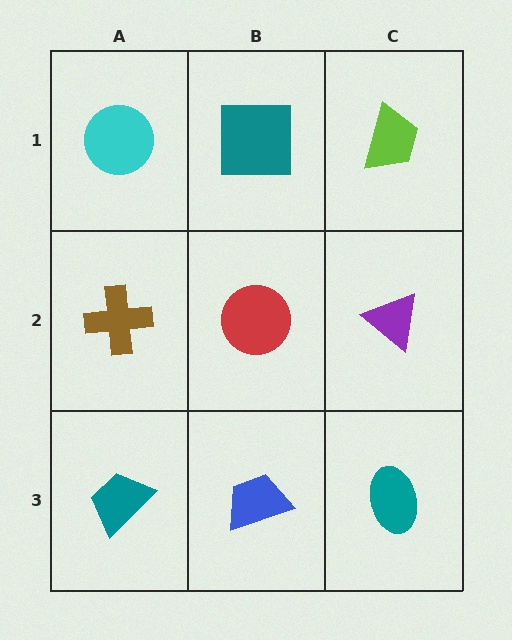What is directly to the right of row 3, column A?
A blue trapezoid.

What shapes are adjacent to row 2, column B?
A teal square (row 1, column B), a blue trapezoid (row 3, column B), a brown cross (row 2, column A), a purple triangle (row 2, column C).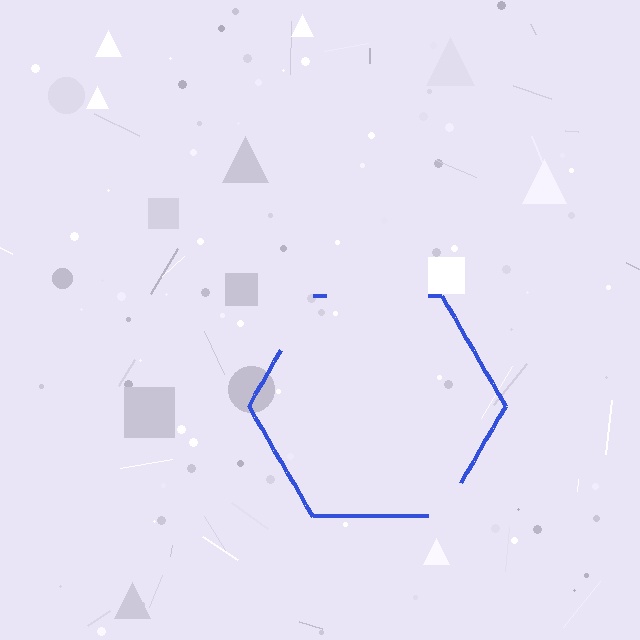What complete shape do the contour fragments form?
The contour fragments form a hexagon.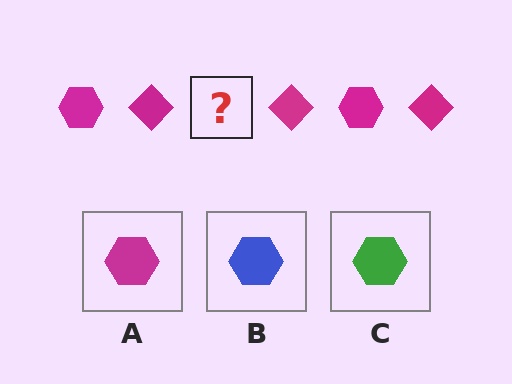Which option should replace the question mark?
Option A.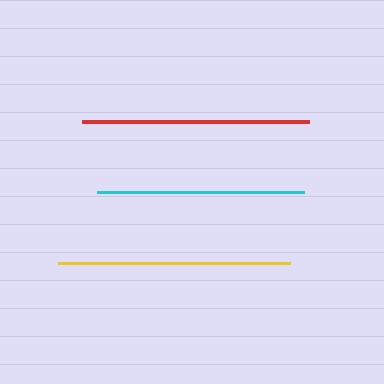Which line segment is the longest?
The yellow line is the longest at approximately 232 pixels.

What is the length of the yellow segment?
The yellow segment is approximately 232 pixels long.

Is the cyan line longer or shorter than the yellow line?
The yellow line is longer than the cyan line.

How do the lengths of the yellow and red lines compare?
The yellow and red lines are approximately the same length.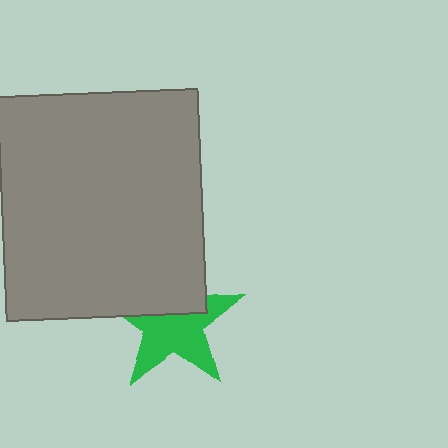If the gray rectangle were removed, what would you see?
You would see the complete green star.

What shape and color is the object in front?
The object in front is a gray rectangle.